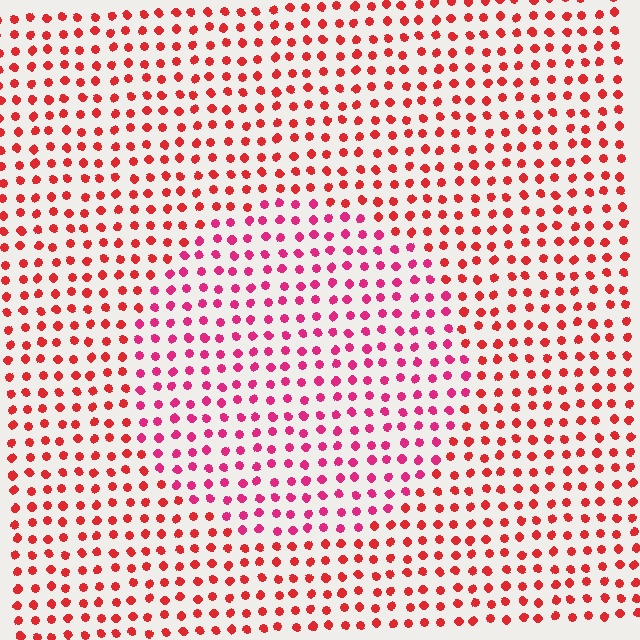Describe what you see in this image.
The image is filled with small red elements in a uniform arrangement. A circle-shaped region is visible where the elements are tinted to a slightly different hue, forming a subtle color boundary.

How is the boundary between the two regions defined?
The boundary is defined purely by a slight shift in hue (about 27 degrees). Spacing, size, and orientation are identical on both sides.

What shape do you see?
I see a circle.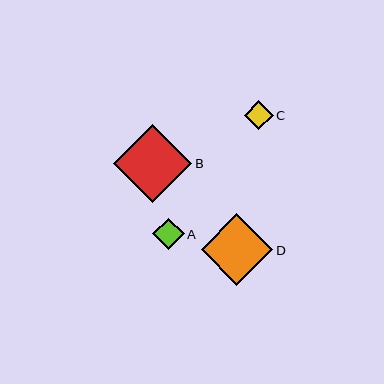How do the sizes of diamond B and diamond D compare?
Diamond B and diamond D are approximately the same size.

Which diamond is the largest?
Diamond B is the largest with a size of approximately 78 pixels.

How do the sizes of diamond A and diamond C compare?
Diamond A and diamond C are approximately the same size.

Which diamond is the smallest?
Diamond C is the smallest with a size of approximately 29 pixels.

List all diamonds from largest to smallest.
From largest to smallest: B, D, A, C.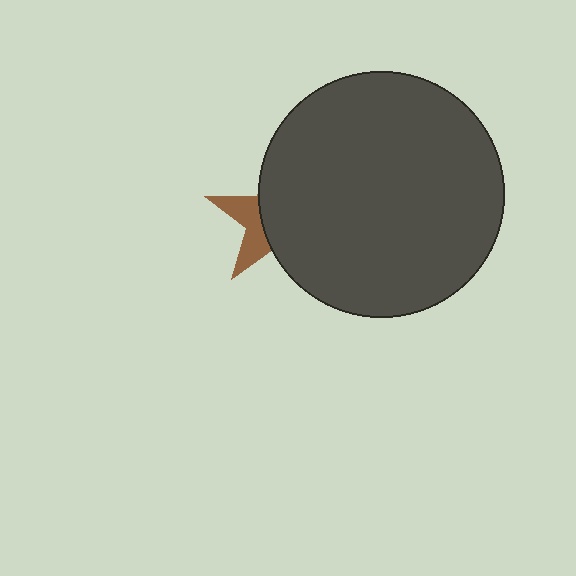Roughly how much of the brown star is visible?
A small part of it is visible (roughly 33%).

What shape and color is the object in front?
The object in front is a dark gray circle.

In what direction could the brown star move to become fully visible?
The brown star could move left. That would shift it out from behind the dark gray circle entirely.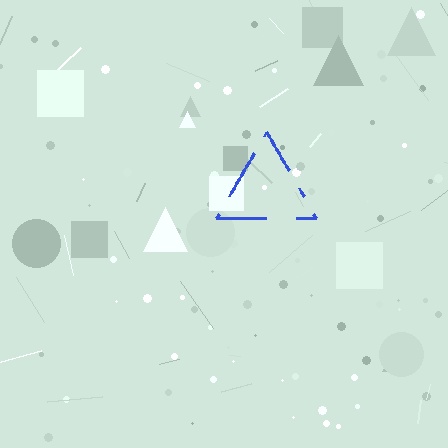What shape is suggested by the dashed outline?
The dashed outline suggests a triangle.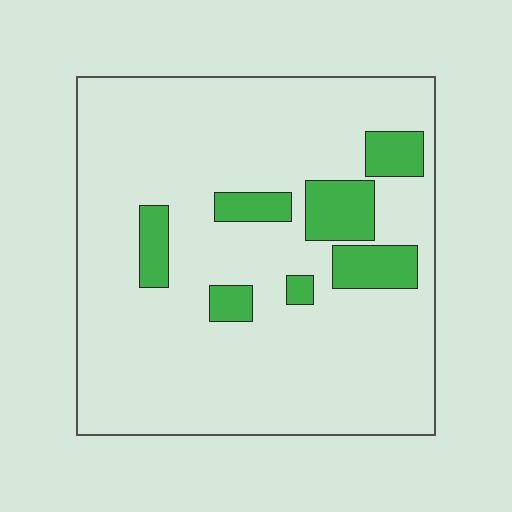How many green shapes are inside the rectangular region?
7.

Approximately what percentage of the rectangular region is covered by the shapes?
Approximately 15%.